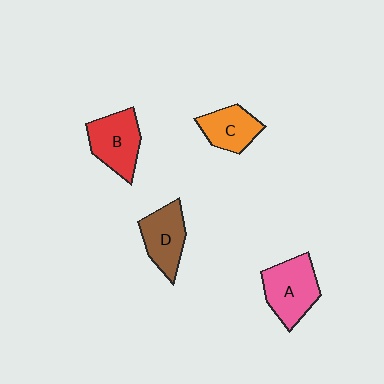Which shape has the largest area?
Shape A (pink).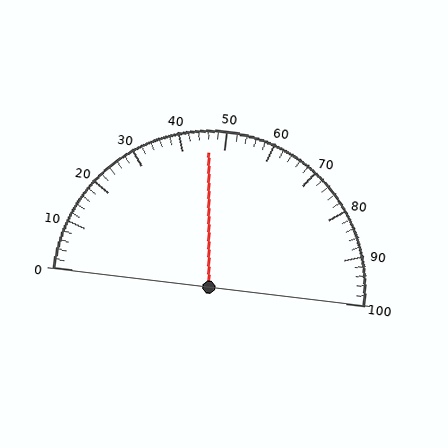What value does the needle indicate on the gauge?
The needle indicates approximately 46.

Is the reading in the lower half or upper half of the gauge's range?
The reading is in the lower half of the range (0 to 100).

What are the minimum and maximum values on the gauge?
The gauge ranges from 0 to 100.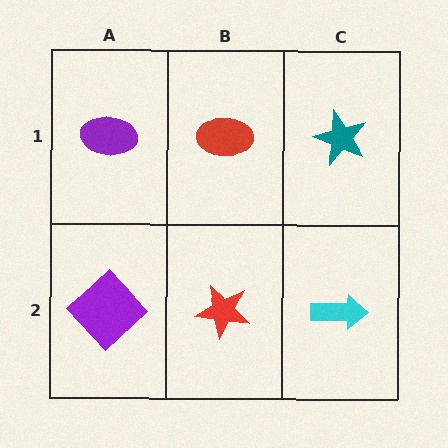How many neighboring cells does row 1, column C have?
2.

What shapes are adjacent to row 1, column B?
A red star (row 2, column B), a purple ellipse (row 1, column A), a teal star (row 1, column C).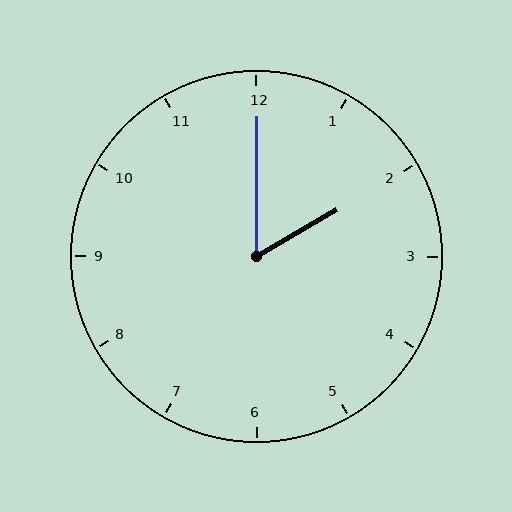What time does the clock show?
2:00.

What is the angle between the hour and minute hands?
Approximately 60 degrees.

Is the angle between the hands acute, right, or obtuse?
It is acute.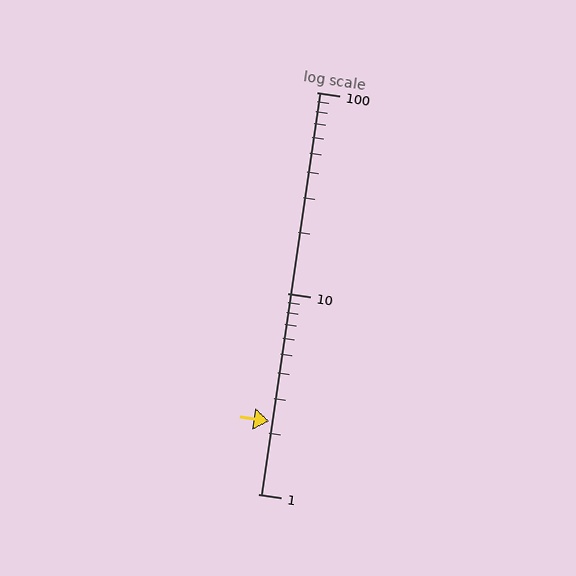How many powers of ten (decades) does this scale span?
The scale spans 2 decades, from 1 to 100.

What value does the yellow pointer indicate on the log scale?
The pointer indicates approximately 2.3.